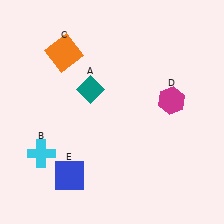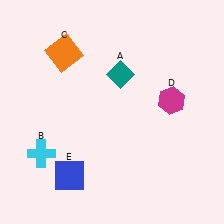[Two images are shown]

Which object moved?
The teal diamond (A) moved right.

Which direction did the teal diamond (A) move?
The teal diamond (A) moved right.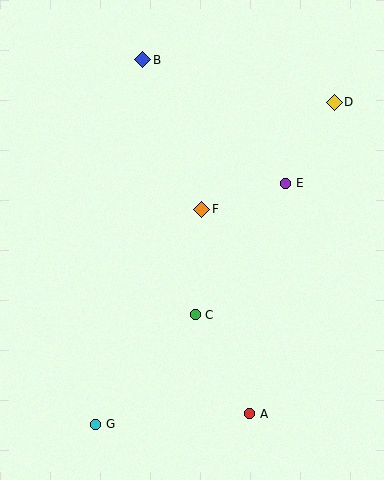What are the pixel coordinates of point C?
Point C is at (195, 315).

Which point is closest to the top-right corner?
Point D is closest to the top-right corner.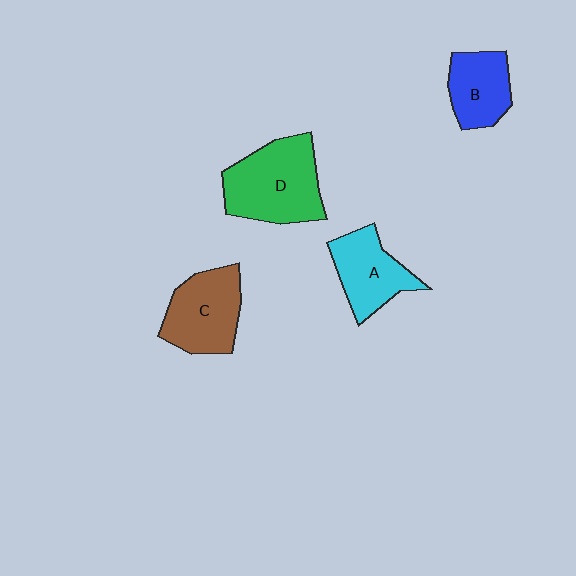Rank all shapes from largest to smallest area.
From largest to smallest: D (green), C (brown), A (cyan), B (blue).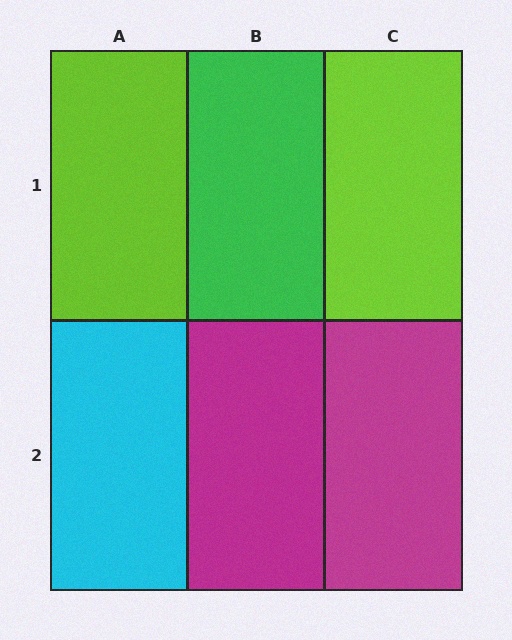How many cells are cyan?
1 cell is cyan.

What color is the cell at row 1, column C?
Lime.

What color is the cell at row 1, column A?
Lime.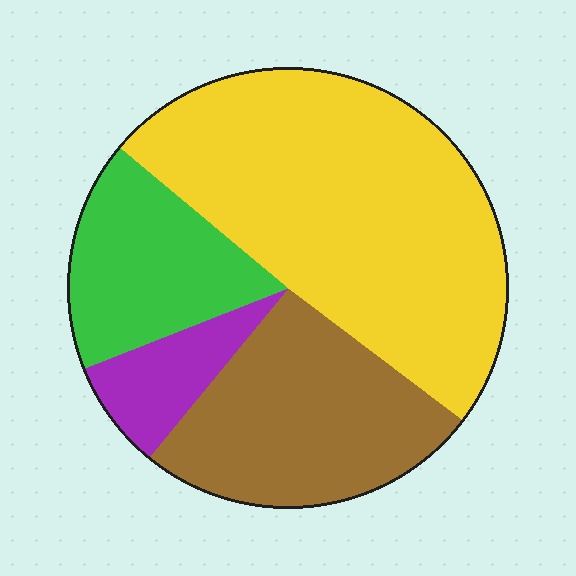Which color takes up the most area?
Yellow, at roughly 50%.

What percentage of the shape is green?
Green takes up about one sixth (1/6) of the shape.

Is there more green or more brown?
Brown.